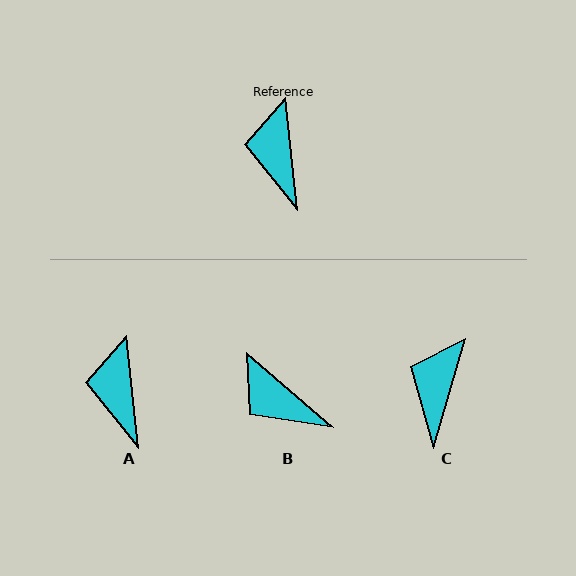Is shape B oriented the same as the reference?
No, it is off by about 43 degrees.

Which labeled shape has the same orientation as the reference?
A.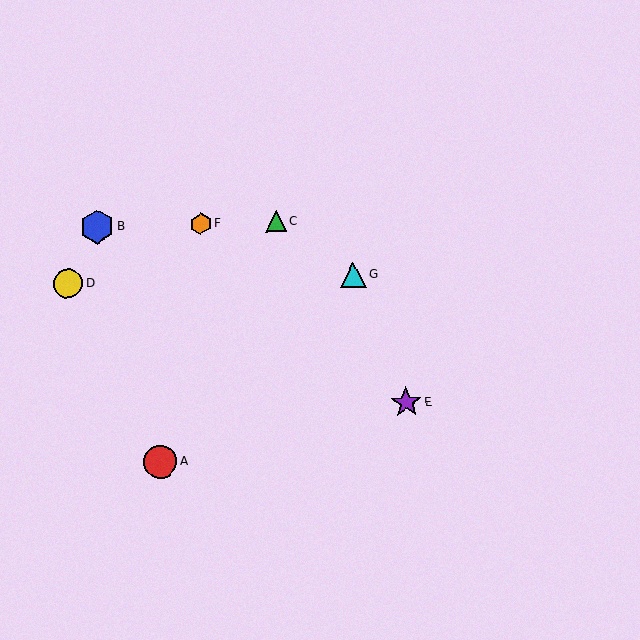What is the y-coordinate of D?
Object D is at y≈283.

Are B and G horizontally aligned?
No, B is at y≈227 and G is at y≈275.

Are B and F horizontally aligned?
Yes, both are at y≈227.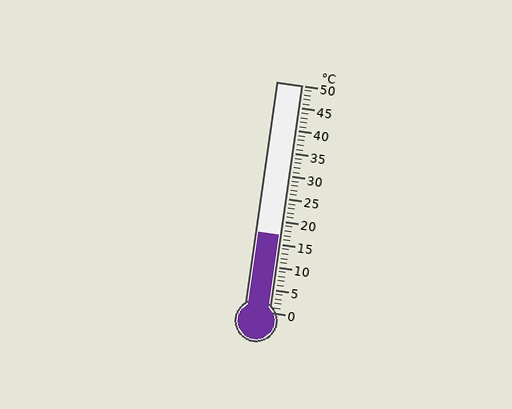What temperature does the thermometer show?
The thermometer shows approximately 17°C.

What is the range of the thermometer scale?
The thermometer scale ranges from 0°C to 50°C.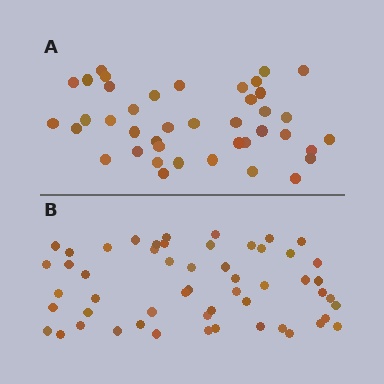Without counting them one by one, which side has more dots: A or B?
Region B (the bottom region) has more dots.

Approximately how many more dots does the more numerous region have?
Region B has approximately 15 more dots than region A.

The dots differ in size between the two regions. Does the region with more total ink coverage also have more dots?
No. Region A has more total ink coverage because its dots are larger, but region B actually contains more individual dots. Total area can be misleading — the number of items is what matters here.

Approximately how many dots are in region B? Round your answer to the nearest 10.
About 50 dots. (The exact count is 54, which rounds to 50.)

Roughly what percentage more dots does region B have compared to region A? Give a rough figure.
About 30% more.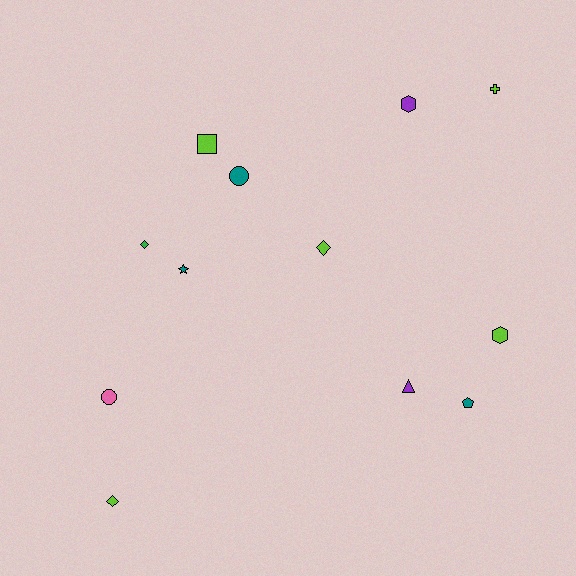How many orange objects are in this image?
There are no orange objects.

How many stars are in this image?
There is 1 star.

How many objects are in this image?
There are 12 objects.